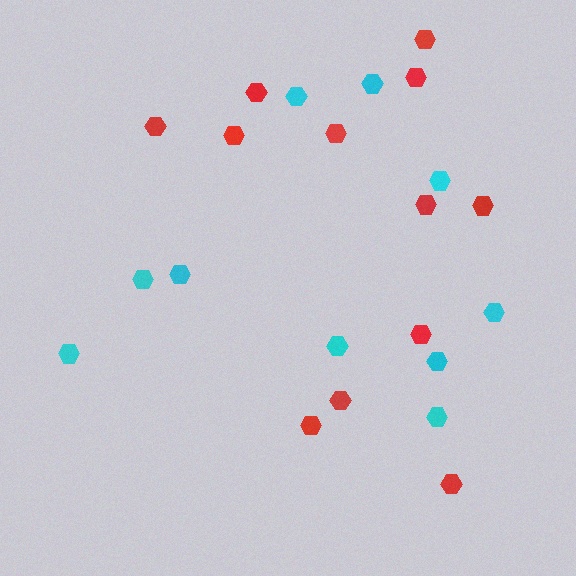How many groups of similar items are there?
There are 2 groups: one group of cyan hexagons (10) and one group of red hexagons (12).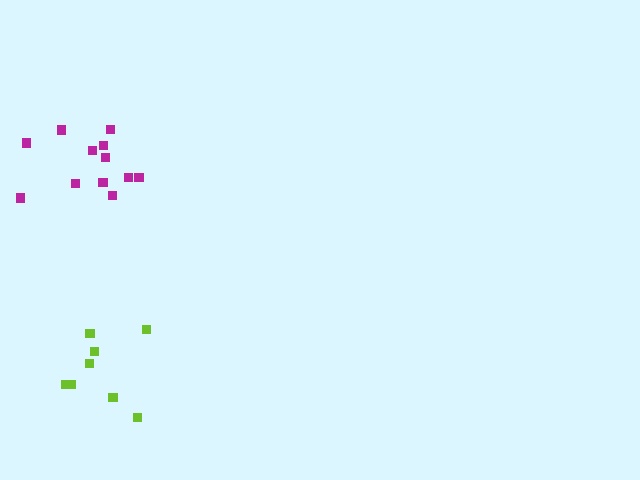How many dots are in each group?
Group 1: 12 dots, Group 2: 8 dots (20 total).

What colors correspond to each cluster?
The clusters are colored: magenta, lime.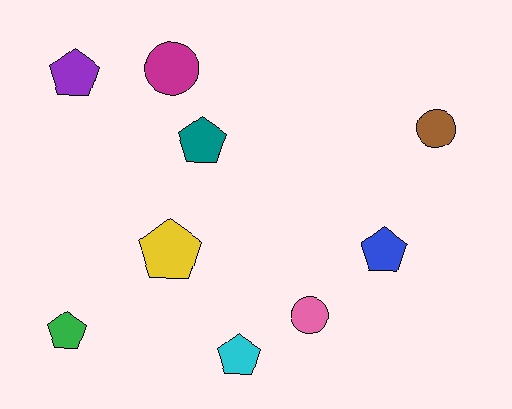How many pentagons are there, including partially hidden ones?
There are 6 pentagons.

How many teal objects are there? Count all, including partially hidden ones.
There is 1 teal object.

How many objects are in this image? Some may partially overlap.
There are 9 objects.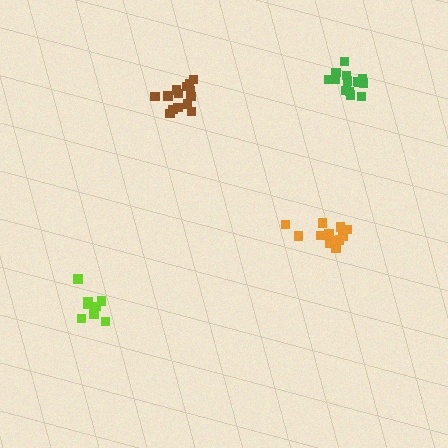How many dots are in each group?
Group 1: 15 dots, Group 2: 13 dots, Group 3: 14 dots, Group 4: 9 dots (51 total).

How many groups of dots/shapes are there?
There are 4 groups.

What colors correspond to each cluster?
The clusters are colored: green, orange, brown, lime.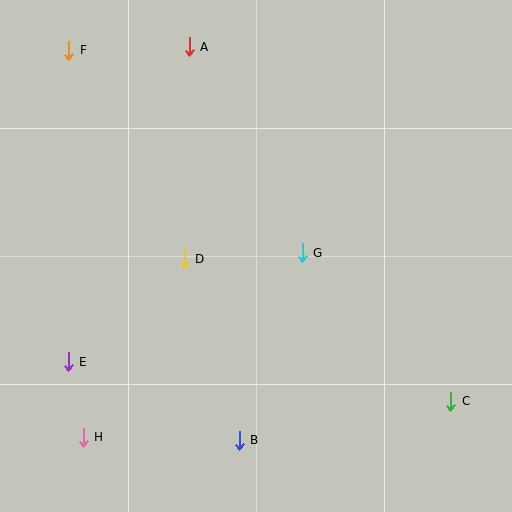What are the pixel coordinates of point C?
Point C is at (451, 401).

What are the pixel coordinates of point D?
Point D is at (184, 259).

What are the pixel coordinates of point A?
Point A is at (189, 47).